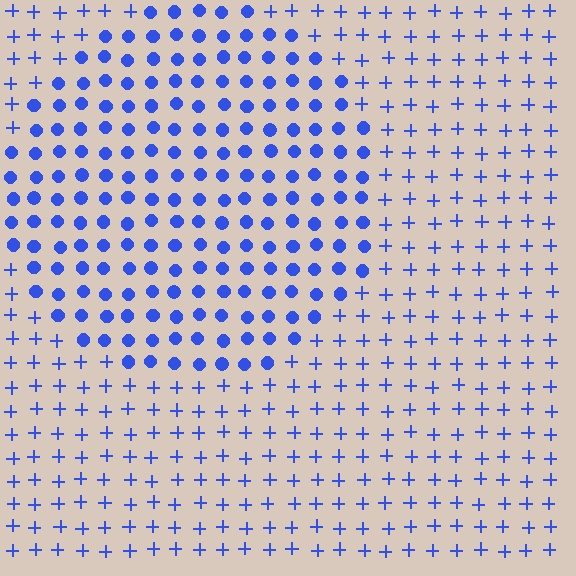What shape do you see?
I see a circle.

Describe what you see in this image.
The image is filled with small blue elements arranged in a uniform grid. A circle-shaped region contains circles, while the surrounding area contains plus signs. The boundary is defined purely by the change in element shape.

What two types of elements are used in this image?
The image uses circles inside the circle region and plus signs outside it.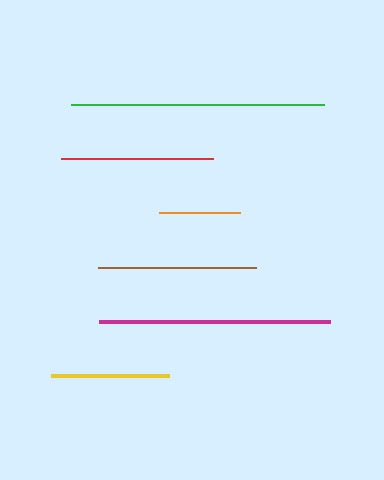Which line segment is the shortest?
The orange line is the shortest at approximately 81 pixels.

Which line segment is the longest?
The green line is the longest at approximately 253 pixels.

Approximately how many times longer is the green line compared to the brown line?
The green line is approximately 1.6 times the length of the brown line.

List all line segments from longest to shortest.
From longest to shortest: green, magenta, brown, red, yellow, orange.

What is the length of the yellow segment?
The yellow segment is approximately 118 pixels long.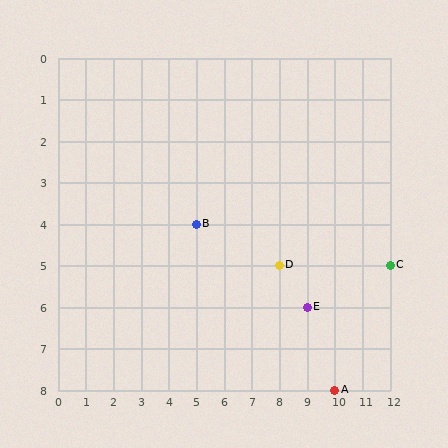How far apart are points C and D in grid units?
Points C and D are 4 columns apart.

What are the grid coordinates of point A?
Point A is at grid coordinates (10, 8).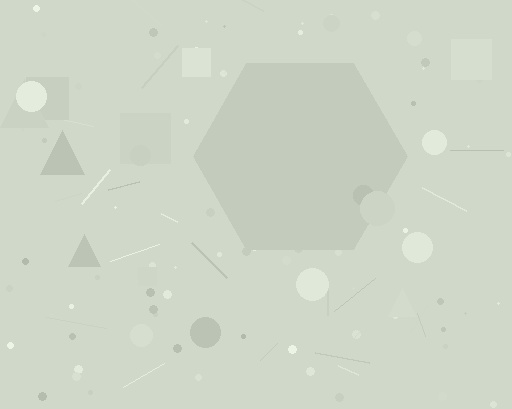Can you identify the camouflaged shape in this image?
The camouflaged shape is a hexagon.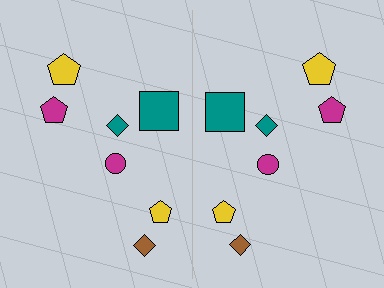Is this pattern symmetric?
Yes, this pattern has bilateral (reflection) symmetry.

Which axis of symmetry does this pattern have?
The pattern has a vertical axis of symmetry running through the center of the image.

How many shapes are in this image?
There are 14 shapes in this image.